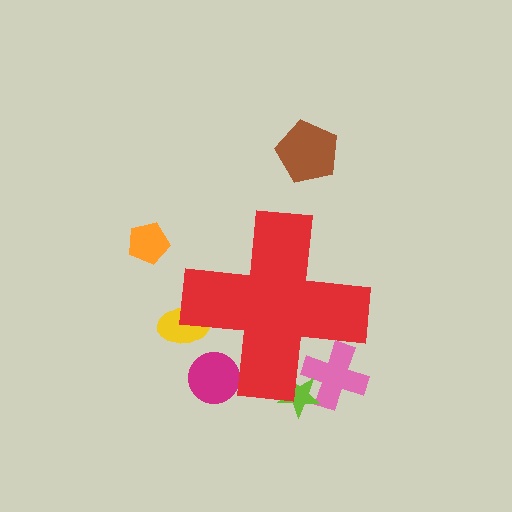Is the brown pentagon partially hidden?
No, the brown pentagon is fully visible.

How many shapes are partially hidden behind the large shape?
4 shapes are partially hidden.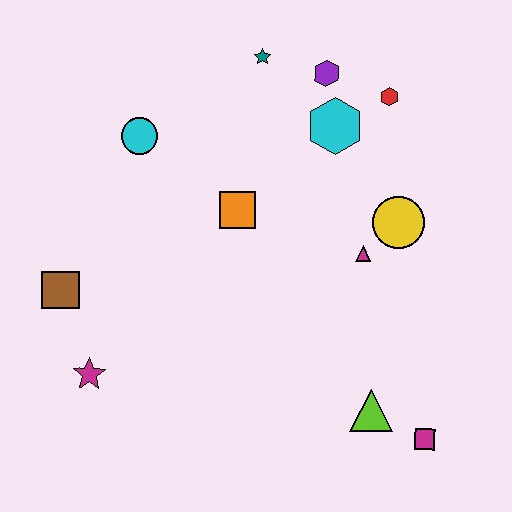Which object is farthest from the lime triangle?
The teal star is farthest from the lime triangle.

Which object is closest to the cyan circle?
The orange square is closest to the cyan circle.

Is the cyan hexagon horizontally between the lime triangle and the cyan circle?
Yes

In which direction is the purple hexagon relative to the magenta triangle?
The purple hexagon is above the magenta triangle.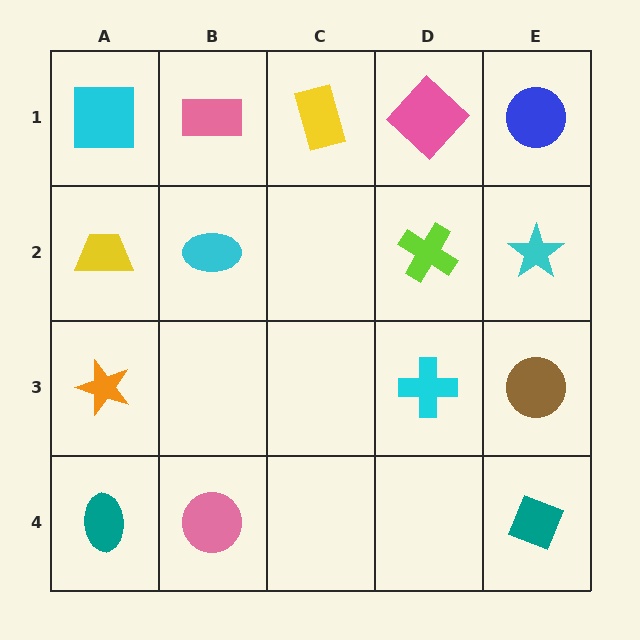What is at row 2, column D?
A lime cross.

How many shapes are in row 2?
4 shapes.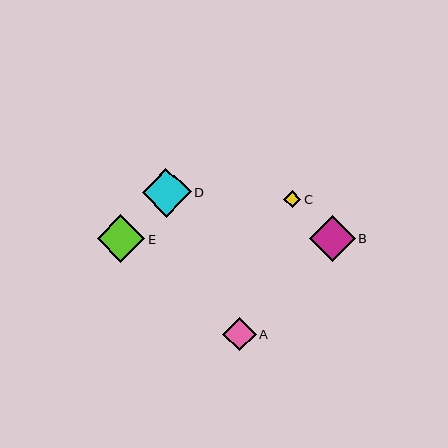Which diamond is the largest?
Diamond D is the largest with a size of approximately 49 pixels.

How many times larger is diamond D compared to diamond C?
Diamond D is approximately 2.9 times the size of diamond C.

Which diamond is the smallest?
Diamond C is the smallest with a size of approximately 17 pixels.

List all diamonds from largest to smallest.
From largest to smallest: D, E, B, A, C.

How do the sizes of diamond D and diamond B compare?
Diamond D and diamond B are approximately the same size.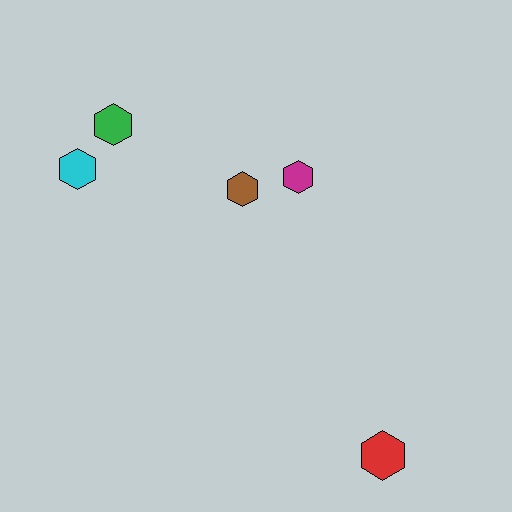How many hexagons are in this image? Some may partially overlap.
There are 5 hexagons.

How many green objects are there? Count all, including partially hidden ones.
There is 1 green object.